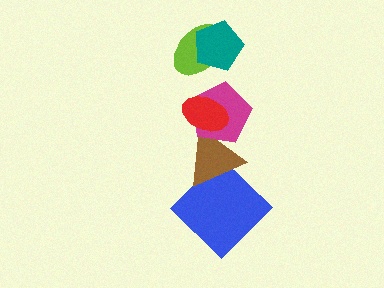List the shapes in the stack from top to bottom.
From top to bottom: the teal pentagon, the lime ellipse, the red ellipse, the magenta pentagon, the brown triangle, the blue diamond.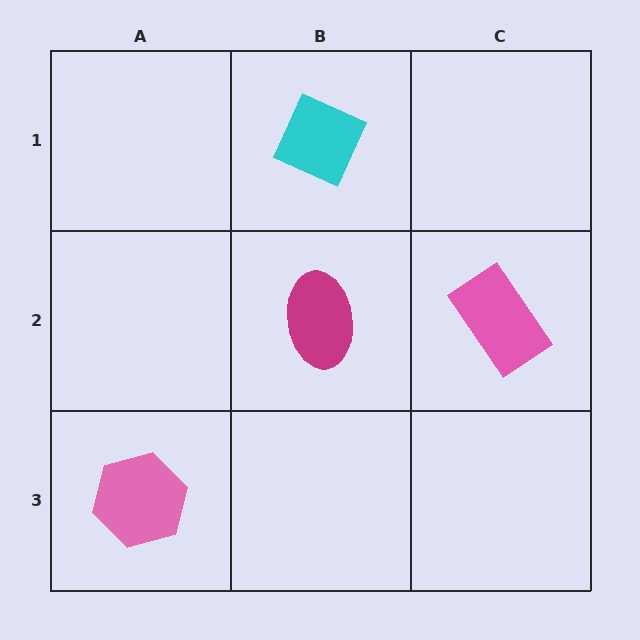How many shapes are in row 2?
2 shapes.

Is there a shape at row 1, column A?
No, that cell is empty.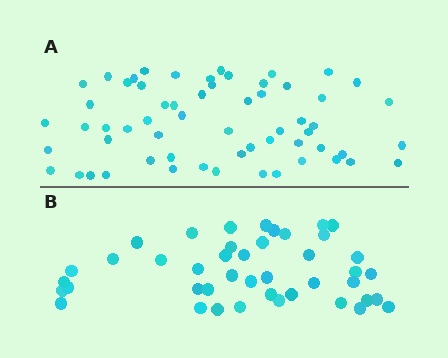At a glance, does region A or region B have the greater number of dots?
Region A (the top region) has more dots.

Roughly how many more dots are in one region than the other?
Region A has approximately 15 more dots than region B.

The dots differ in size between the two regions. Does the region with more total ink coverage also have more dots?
No. Region B has more total ink coverage because its dots are larger, but region A actually contains more individual dots. Total area can be misleading — the number of items is what matters here.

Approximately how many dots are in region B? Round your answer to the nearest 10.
About 40 dots. (The exact count is 43, which rounds to 40.)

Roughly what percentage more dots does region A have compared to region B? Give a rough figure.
About 40% more.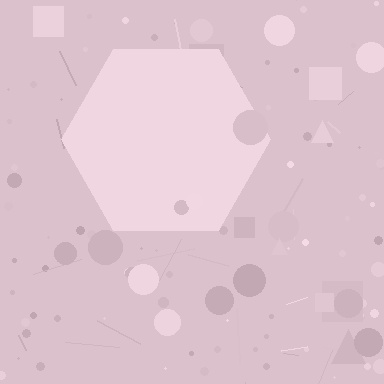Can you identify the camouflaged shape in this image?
The camouflaged shape is a hexagon.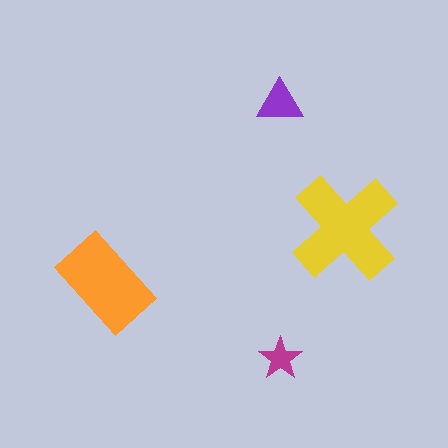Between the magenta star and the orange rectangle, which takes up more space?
The orange rectangle.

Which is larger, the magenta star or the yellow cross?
The yellow cross.